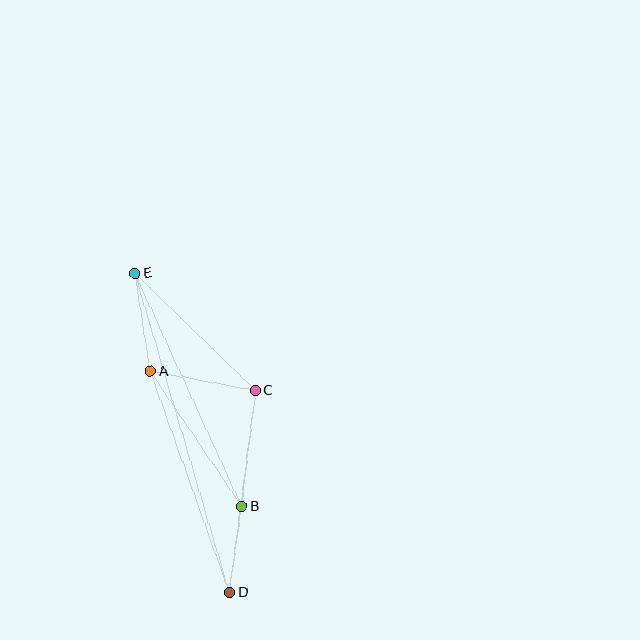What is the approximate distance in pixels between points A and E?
The distance between A and E is approximately 99 pixels.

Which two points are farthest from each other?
Points D and E are farthest from each other.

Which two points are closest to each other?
Points B and D are closest to each other.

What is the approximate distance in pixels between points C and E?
The distance between C and E is approximately 168 pixels.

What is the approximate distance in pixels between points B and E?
The distance between B and E is approximately 257 pixels.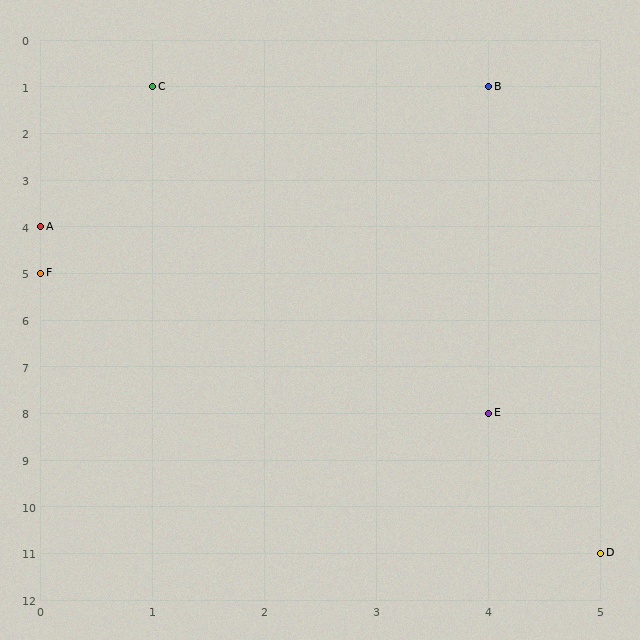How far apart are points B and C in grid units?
Points B and C are 3 columns apart.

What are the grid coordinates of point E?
Point E is at grid coordinates (4, 8).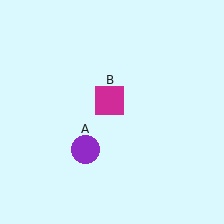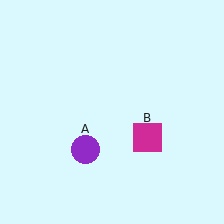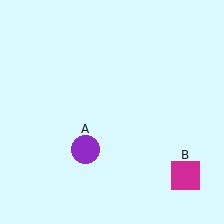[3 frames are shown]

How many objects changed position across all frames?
1 object changed position: magenta square (object B).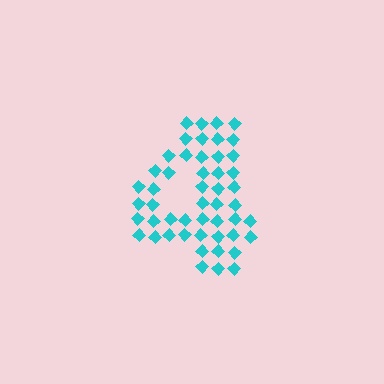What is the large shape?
The large shape is the digit 4.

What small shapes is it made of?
It is made of small diamonds.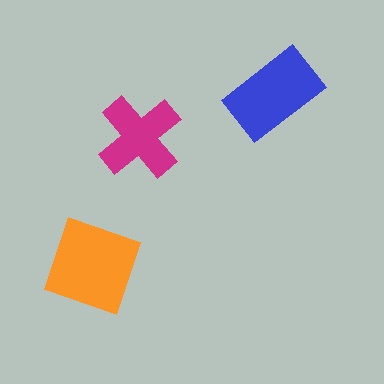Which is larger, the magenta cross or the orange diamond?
The orange diamond.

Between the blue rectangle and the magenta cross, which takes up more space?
The blue rectangle.